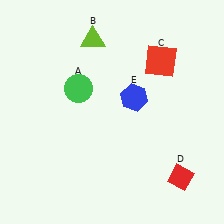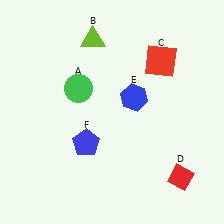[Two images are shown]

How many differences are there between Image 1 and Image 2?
There is 1 difference between the two images.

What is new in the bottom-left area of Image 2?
A blue pentagon (F) was added in the bottom-left area of Image 2.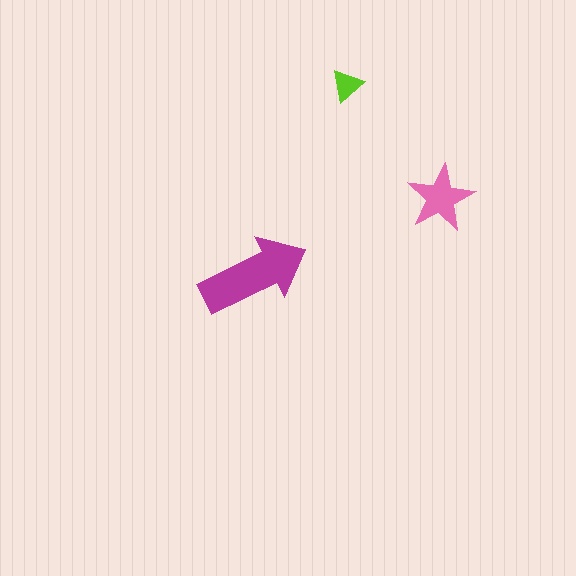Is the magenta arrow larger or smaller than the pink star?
Larger.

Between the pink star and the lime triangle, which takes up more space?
The pink star.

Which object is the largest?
The magenta arrow.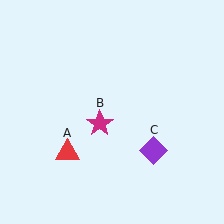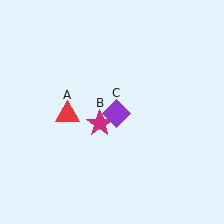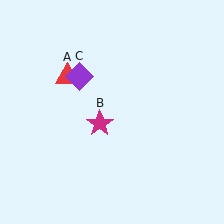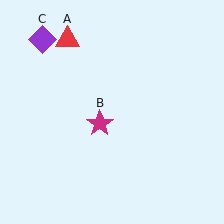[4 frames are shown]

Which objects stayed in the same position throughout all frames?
Magenta star (object B) remained stationary.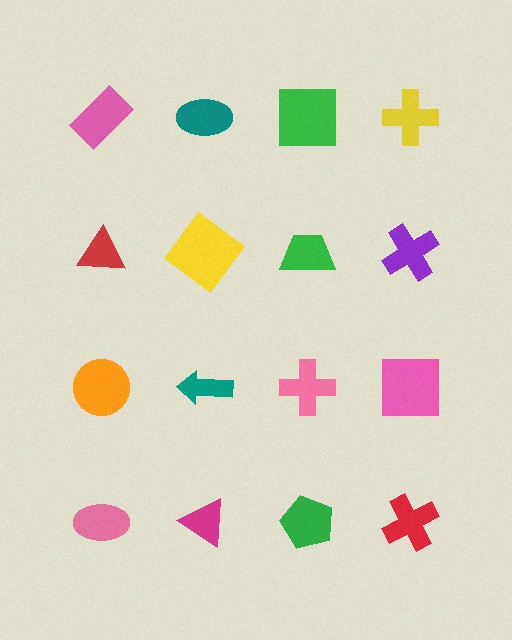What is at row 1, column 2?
A teal ellipse.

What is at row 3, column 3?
A pink cross.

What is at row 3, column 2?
A teal arrow.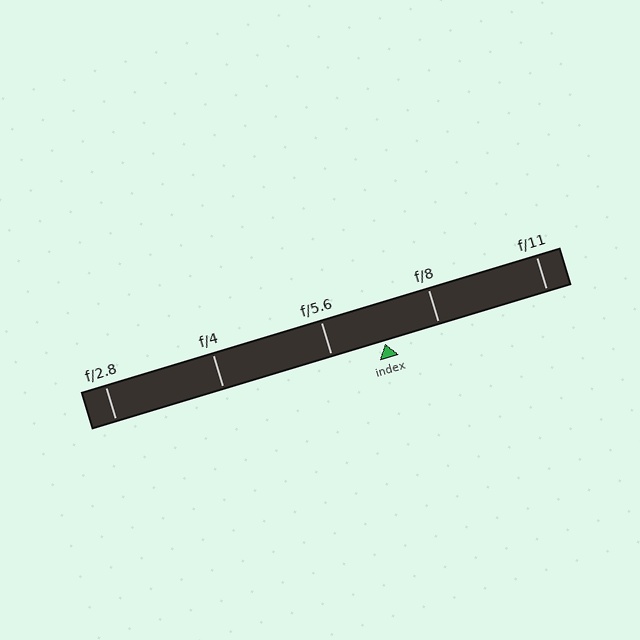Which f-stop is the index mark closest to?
The index mark is closest to f/5.6.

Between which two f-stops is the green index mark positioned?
The index mark is between f/5.6 and f/8.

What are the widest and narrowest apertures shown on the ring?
The widest aperture shown is f/2.8 and the narrowest is f/11.